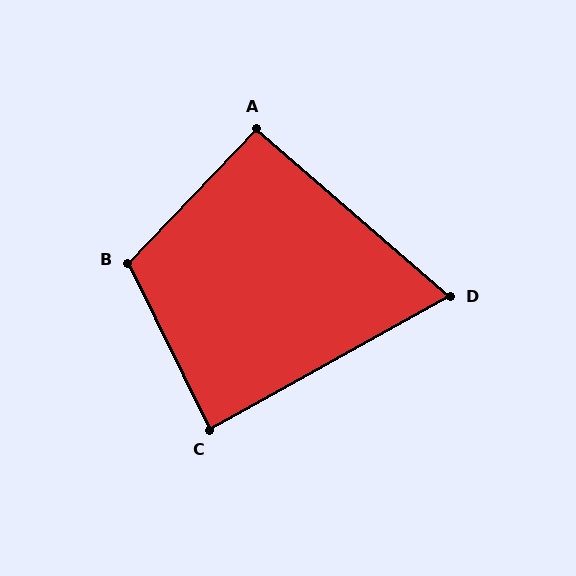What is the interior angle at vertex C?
Approximately 87 degrees (approximately right).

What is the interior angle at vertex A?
Approximately 93 degrees (approximately right).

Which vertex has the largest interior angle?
B, at approximately 110 degrees.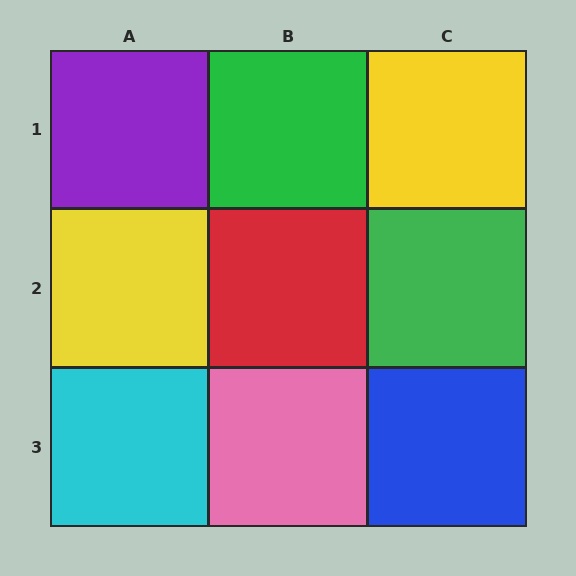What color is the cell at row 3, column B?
Pink.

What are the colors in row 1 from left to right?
Purple, green, yellow.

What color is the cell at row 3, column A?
Cyan.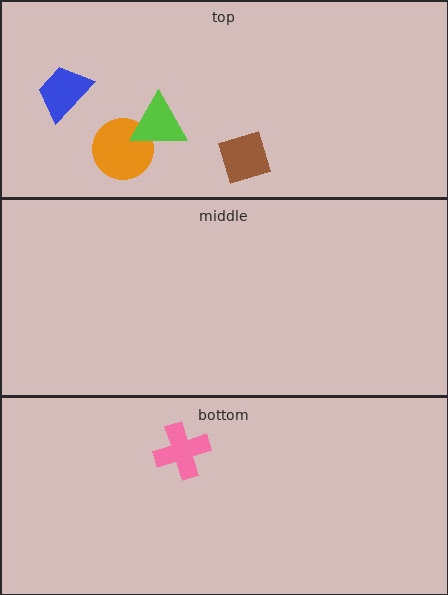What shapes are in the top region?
The blue trapezoid, the orange circle, the lime triangle, the brown square.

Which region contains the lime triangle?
The top region.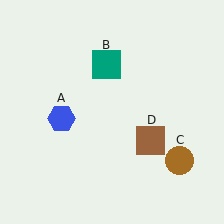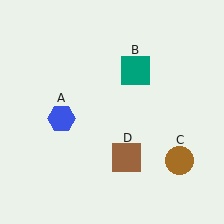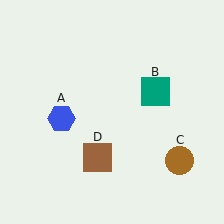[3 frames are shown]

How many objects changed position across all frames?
2 objects changed position: teal square (object B), brown square (object D).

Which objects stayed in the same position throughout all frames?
Blue hexagon (object A) and brown circle (object C) remained stationary.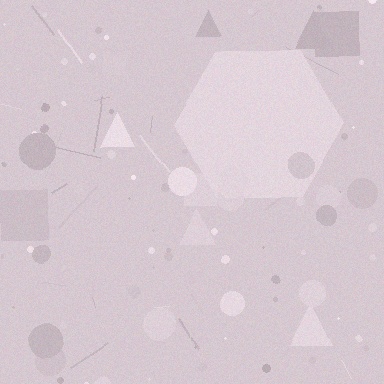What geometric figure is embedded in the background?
A hexagon is embedded in the background.